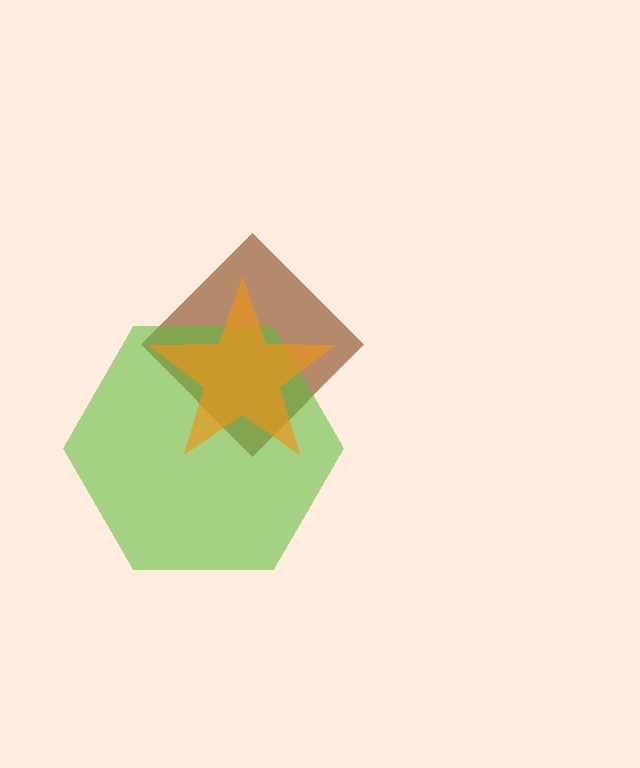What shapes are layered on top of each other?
The layered shapes are: a brown diamond, a lime hexagon, an orange star.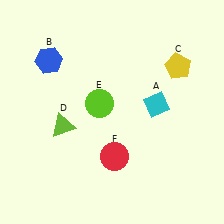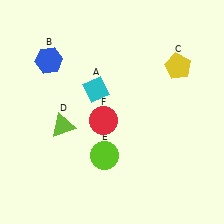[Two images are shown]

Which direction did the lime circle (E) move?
The lime circle (E) moved down.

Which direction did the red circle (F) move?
The red circle (F) moved up.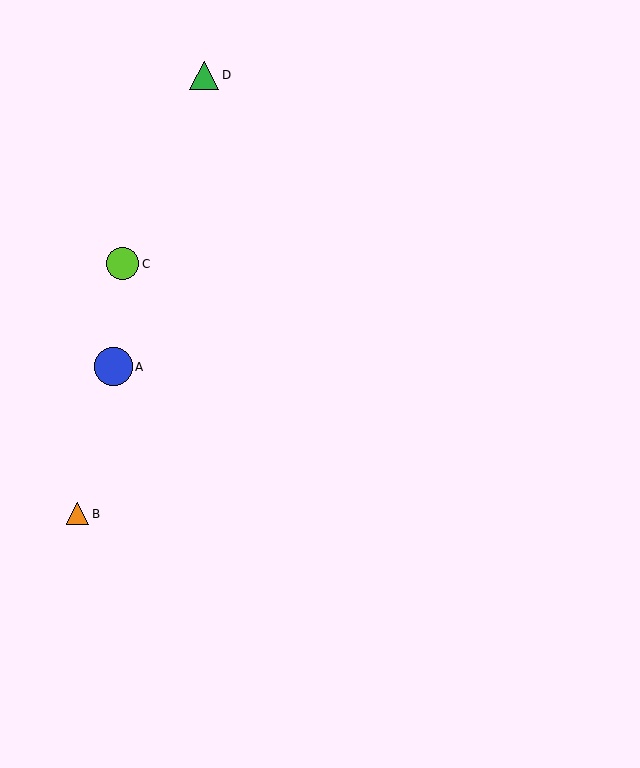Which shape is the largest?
The blue circle (labeled A) is the largest.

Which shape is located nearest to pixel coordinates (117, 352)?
The blue circle (labeled A) at (114, 367) is nearest to that location.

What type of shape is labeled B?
Shape B is an orange triangle.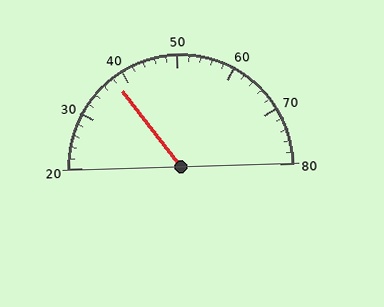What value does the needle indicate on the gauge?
The needle indicates approximately 38.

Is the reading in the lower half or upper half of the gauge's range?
The reading is in the lower half of the range (20 to 80).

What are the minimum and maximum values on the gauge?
The gauge ranges from 20 to 80.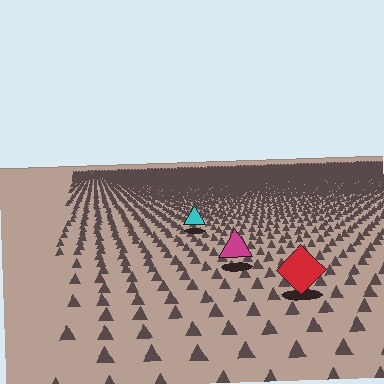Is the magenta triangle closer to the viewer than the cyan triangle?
Yes. The magenta triangle is closer — you can tell from the texture gradient: the ground texture is coarser near it.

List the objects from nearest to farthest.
From nearest to farthest: the red diamond, the magenta triangle, the cyan triangle.